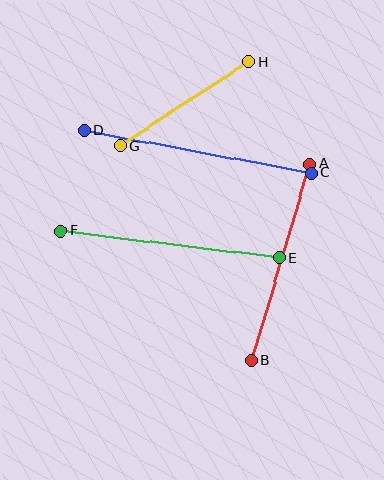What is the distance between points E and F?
The distance is approximately 220 pixels.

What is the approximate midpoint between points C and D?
The midpoint is at approximately (198, 152) pixels.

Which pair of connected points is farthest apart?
Points C and D are farthest apart.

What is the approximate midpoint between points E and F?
The midpoint is at approximately (170, 244) pixels.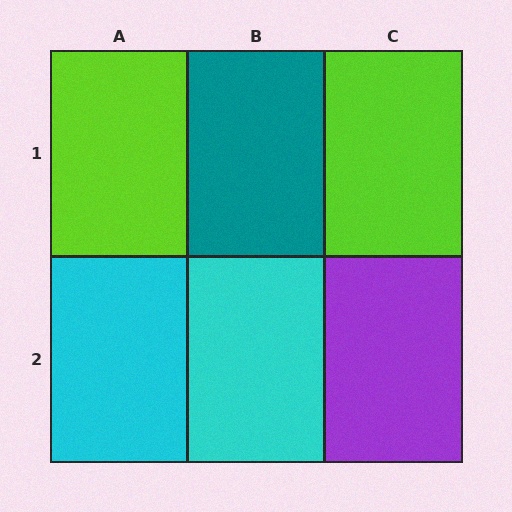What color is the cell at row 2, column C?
Purple.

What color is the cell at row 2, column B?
Cyan.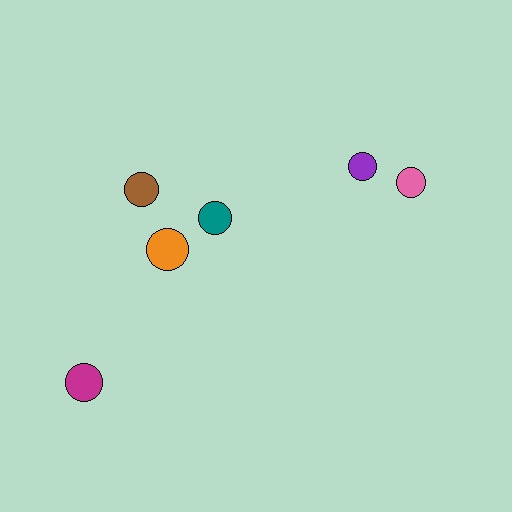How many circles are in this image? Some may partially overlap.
There are 6 circles.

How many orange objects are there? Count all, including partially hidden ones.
There is 1 orange object.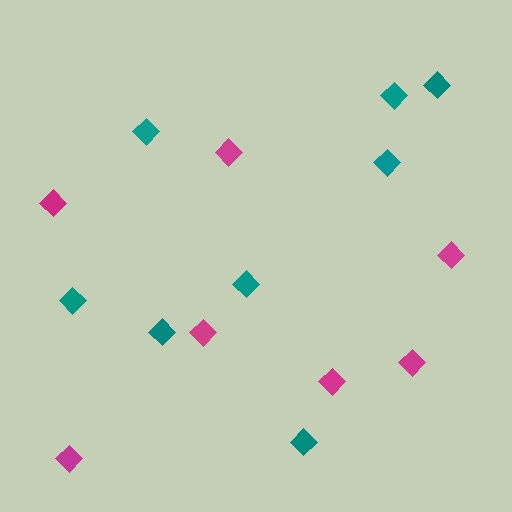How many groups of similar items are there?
There are 2 groups: one group of teal diamonds (8) and one group of magenta diamonds (7).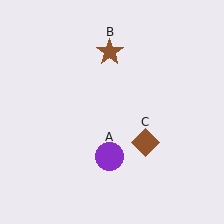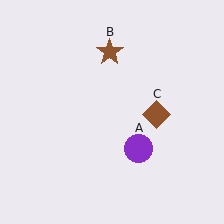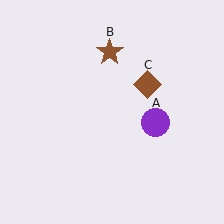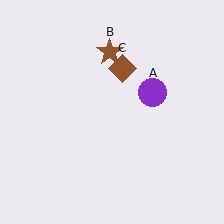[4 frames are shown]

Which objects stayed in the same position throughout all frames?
Brown star (object B) remained stationary.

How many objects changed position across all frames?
2 objects changed position: purple circle (object A), brown diamond (object C).